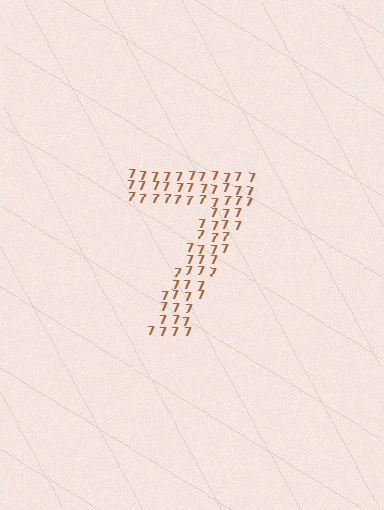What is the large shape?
The large shape is the digit 7.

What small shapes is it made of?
It is made of small digit 7's.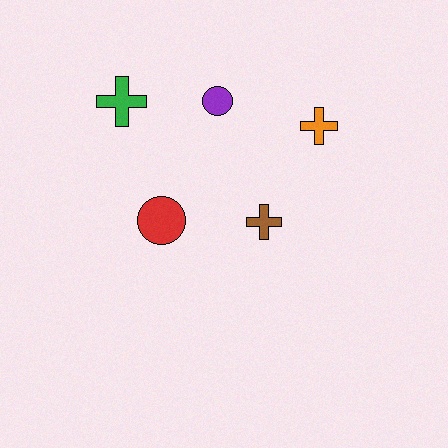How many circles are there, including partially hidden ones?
There are 2 circles.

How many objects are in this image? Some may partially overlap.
There are 5 objects.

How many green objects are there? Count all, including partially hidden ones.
There is 1 green object.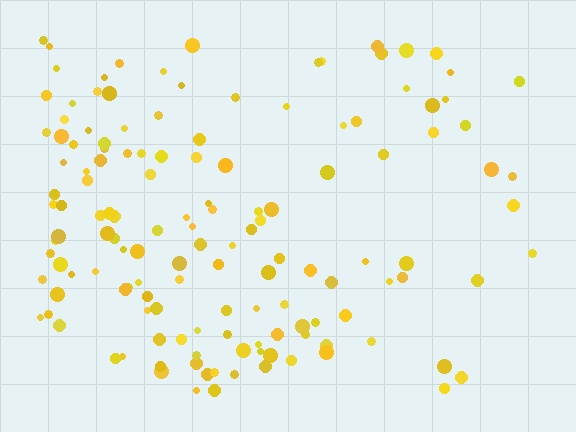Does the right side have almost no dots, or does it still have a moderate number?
Still a moderate number, just noticeably fewer than the left.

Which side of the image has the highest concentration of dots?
The left.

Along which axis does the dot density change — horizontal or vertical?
Horizontal.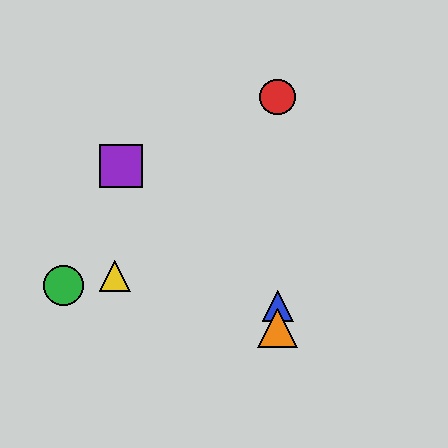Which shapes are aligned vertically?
The red circle, the blue triangle, the orange triangle are aligned vertically.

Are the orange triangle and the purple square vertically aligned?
No, the orange triangle is at x≈278 and the purple square is at x≈121.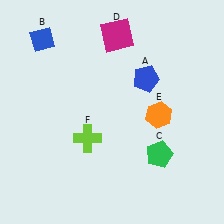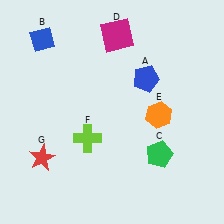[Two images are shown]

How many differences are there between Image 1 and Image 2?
There is 1 difference between the two images.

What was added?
A red star (G) was added in Image 2.